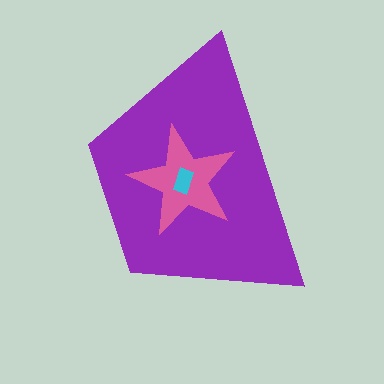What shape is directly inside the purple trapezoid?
The pink star.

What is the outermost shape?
The purple trapezoid.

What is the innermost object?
The cyan rectangle.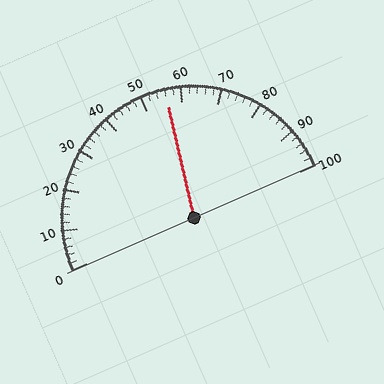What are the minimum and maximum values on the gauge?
The gauge ranges from 0 to 100.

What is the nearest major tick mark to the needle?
The nearest major tick mark is 60.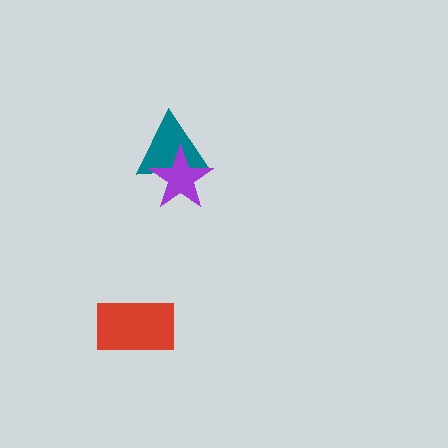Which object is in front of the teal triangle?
The purple star is in front of the teal triangle.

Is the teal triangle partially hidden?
Yes, it is partially covered by another shape.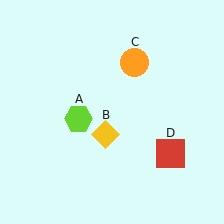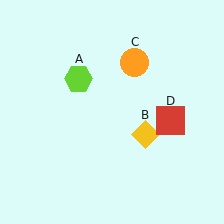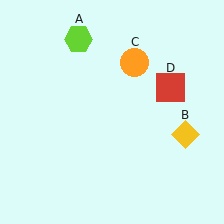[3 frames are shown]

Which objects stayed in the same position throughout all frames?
Orange circle (object C) remained stationary.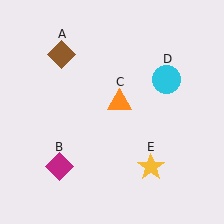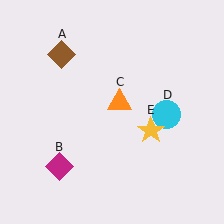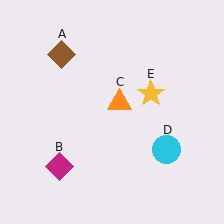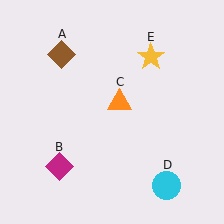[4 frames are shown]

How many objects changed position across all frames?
2 objects changed position: cyan circle (object D), yellow star (object E).